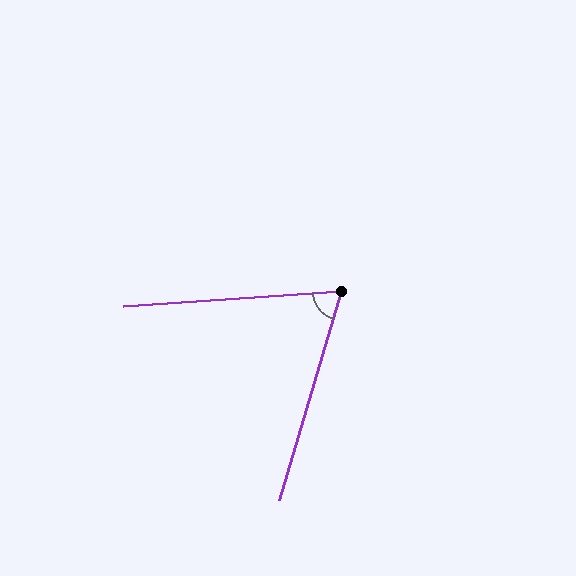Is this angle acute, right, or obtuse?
It is acute.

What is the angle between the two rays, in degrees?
Approximately 70 degrees.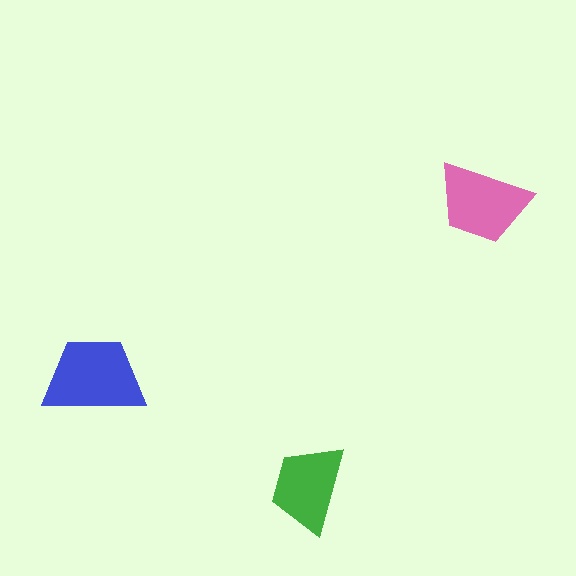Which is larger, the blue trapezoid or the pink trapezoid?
The blue one.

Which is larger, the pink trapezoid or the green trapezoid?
The pink one.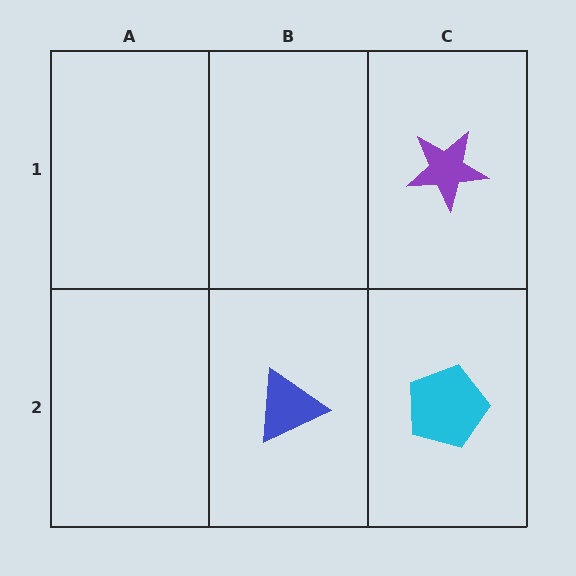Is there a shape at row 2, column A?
No, that cell is empty.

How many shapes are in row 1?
1 shape.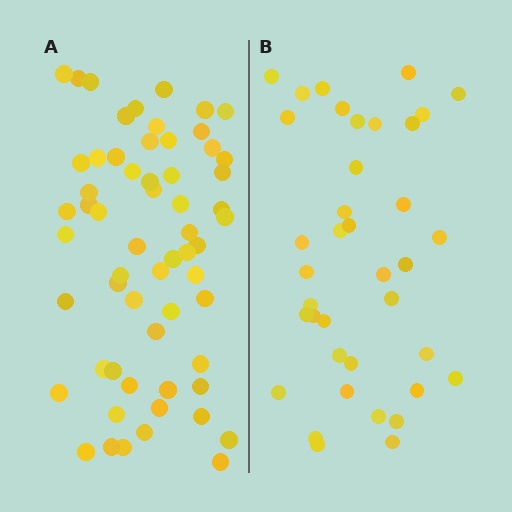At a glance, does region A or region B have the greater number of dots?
Region A (the left region) has more dots.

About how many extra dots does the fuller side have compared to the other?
Region A has approximately 20 more dots than region B.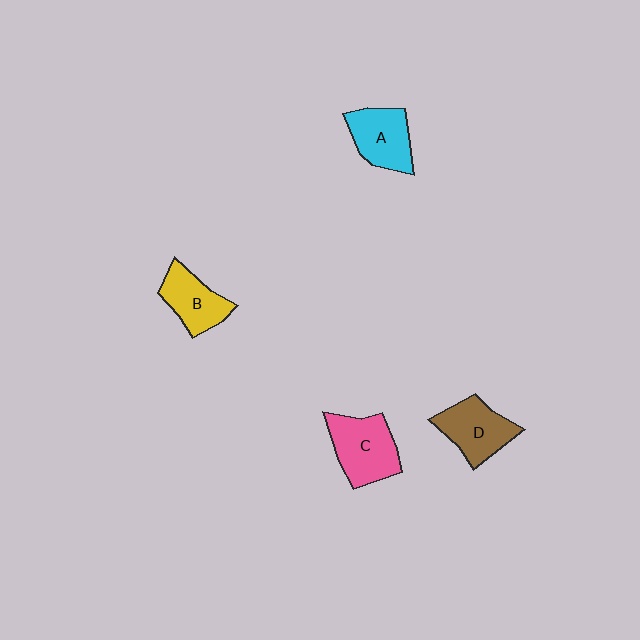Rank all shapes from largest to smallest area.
From largest to smallest: C (pink), D (brown), A (cyan), B (yellow).